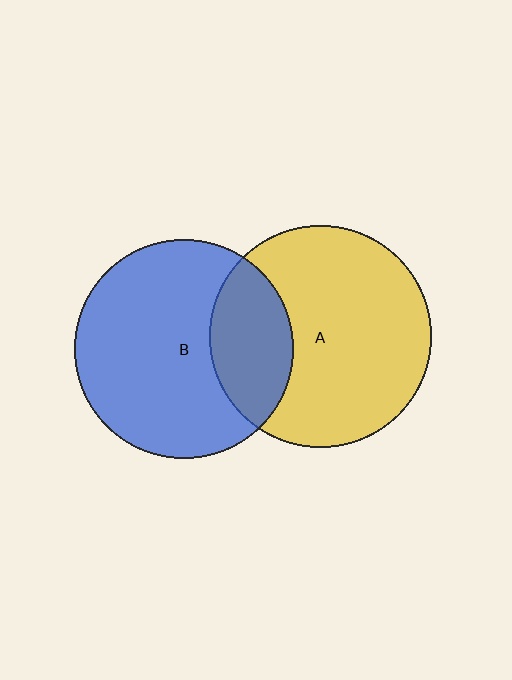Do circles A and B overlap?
Yes.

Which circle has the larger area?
Circle A (yellow).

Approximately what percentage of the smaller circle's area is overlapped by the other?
Approximately 25%.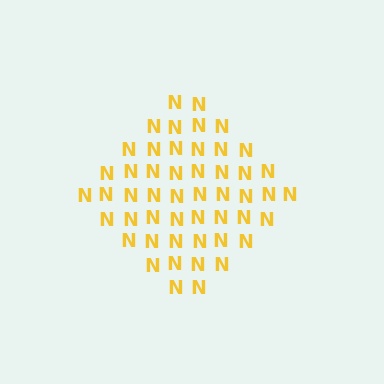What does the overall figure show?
The overall figure shows a diamond.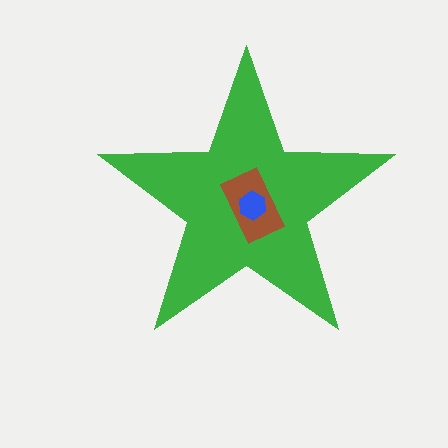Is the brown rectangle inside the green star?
Yes.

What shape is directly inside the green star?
The brown rectangle.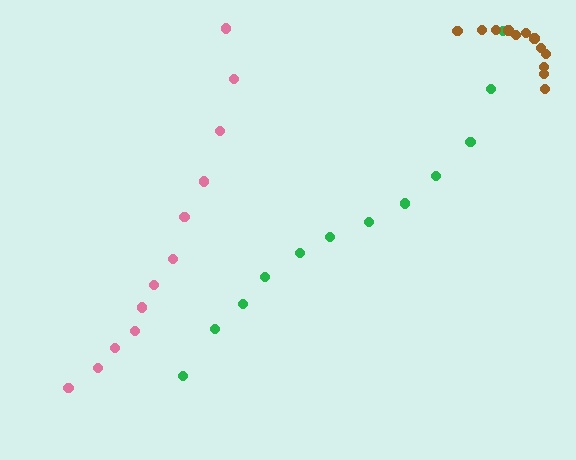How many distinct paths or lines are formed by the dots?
There are 3 distinct paths.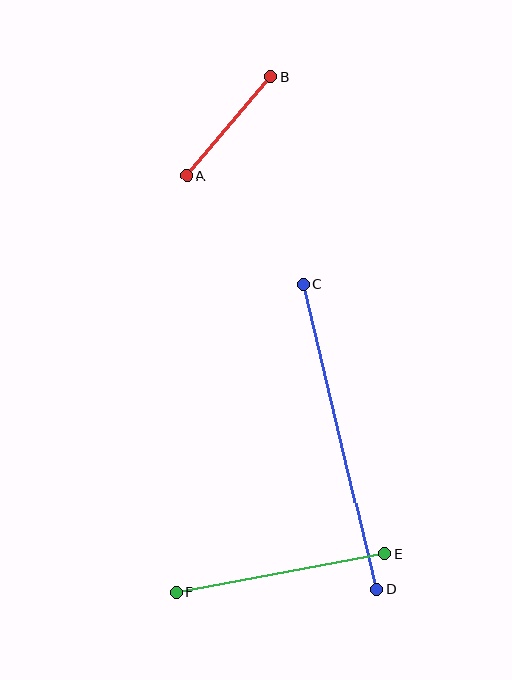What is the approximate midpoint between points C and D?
The midpoint is at approximately (340, 436) pixels.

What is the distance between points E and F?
The distance is approximately 212 pixels.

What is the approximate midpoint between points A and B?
The midpoint is at approximately (229, 126) pixels.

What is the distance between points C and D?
The distance is approximately 313 pixels.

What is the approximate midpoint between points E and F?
The midpoint is at approximately (280, 573) pixels.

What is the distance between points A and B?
The distance is approximately 130 pixels.